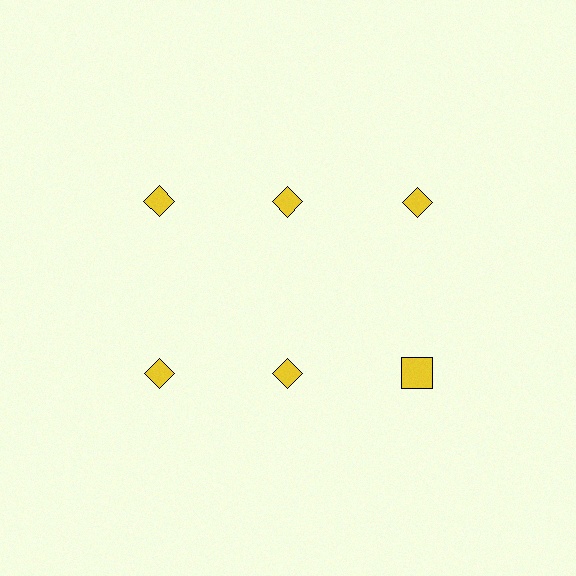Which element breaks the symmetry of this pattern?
The yellow square in the second row, center column breaks the symmetry. All other shapes are yellow diamonds.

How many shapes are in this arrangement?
There are 6 shapes arranged in a grid pattern.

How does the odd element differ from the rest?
It has a different shape: square instead of diamond.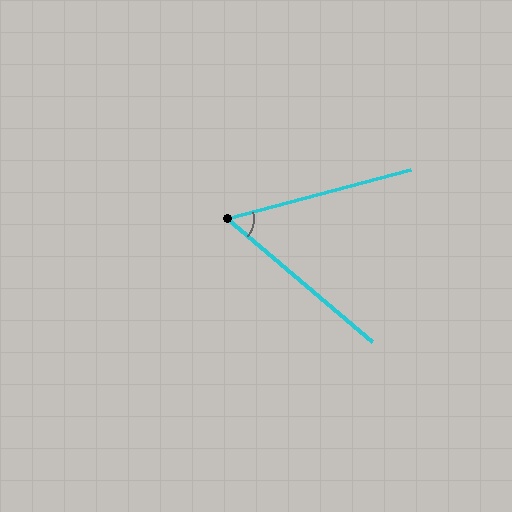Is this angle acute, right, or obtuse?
It is acute.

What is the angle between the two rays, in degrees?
Approximately 55 degrees.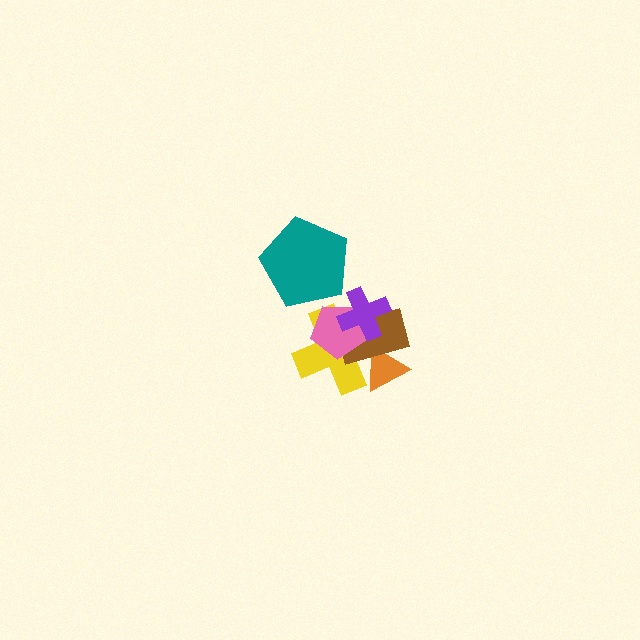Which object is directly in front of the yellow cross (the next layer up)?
The brown rectangle is directly in front of the yellow cross.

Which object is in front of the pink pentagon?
The purple cross is in front of the pink pentagon.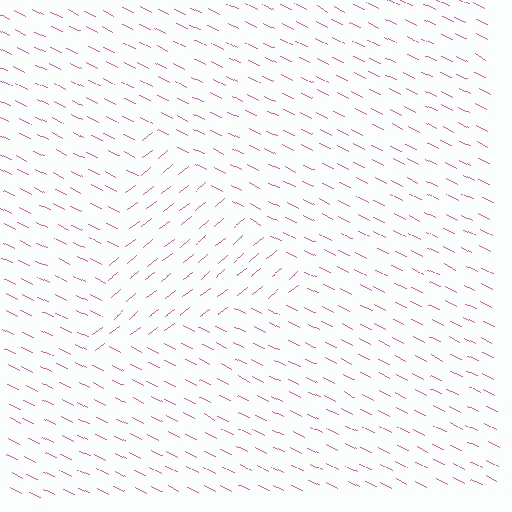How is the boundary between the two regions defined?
The boundary is defined purely by a change in line orientation (approximately 65 degrees difference). All lines are the same color and thickness.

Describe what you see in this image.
The image is filled with small pink line segments. A triangle region in the image has lines oriented differently from the surrounding lines, creating a visible texture boundary.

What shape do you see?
I see a triangle.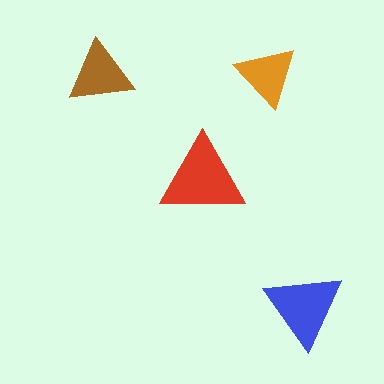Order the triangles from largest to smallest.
the red one, the blue one, the brown one, the orange one.